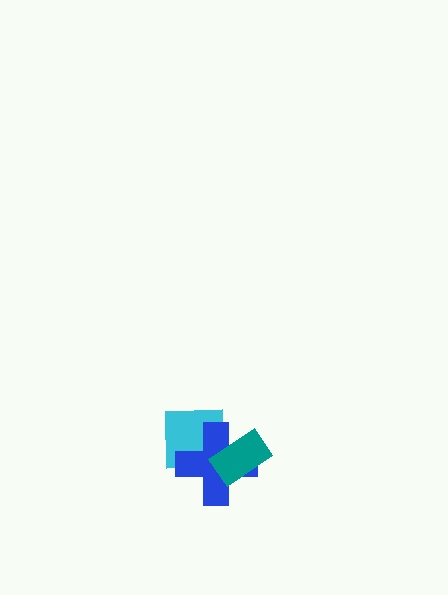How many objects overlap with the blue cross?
2 objects overlap with the blue cross.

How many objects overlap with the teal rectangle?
2 objects overlap with the teal rectangle.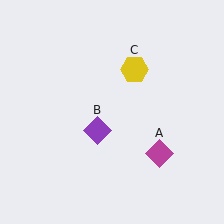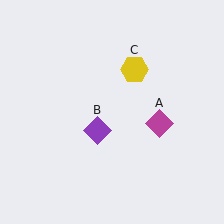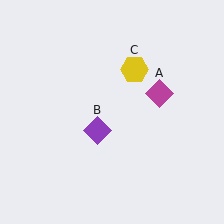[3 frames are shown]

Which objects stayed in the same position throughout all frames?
Purple diamond (object B) and yellow hexagon (object C) remained stationary.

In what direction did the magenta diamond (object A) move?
The magenta diamond (object A) moved up.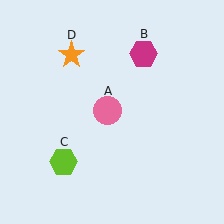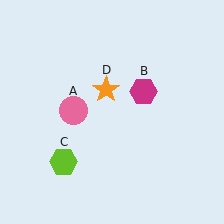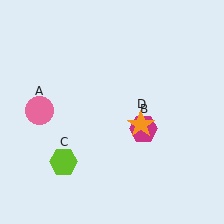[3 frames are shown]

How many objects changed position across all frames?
3 objects changed position: pink circle (object A), magenta hexagon (object B), orange star (object D).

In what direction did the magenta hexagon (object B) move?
The magenta hexagon (object B) moved down.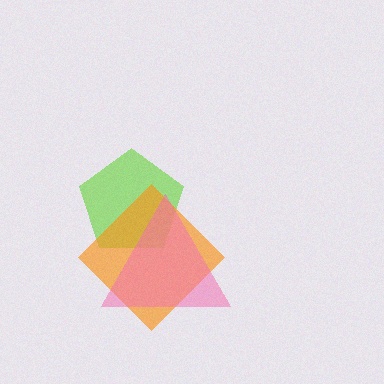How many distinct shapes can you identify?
There are 3 distinct shapes: a lime pentagon, an orange diamond, a pink triangle.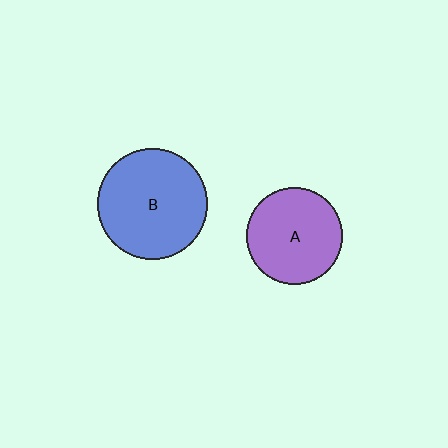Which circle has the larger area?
Circle B (blue).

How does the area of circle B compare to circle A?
Approximately 1.3 times.